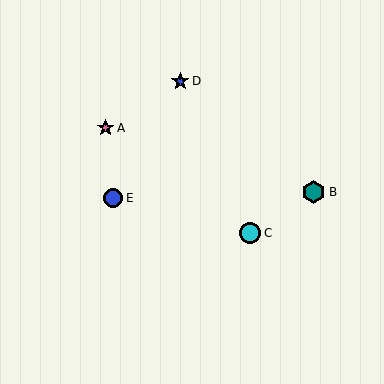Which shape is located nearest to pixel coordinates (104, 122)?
The pink star (labeled A) at (106, 128) is nearest to that location.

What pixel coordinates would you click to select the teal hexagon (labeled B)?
Click at (314, 192) to select the teal hexagon B.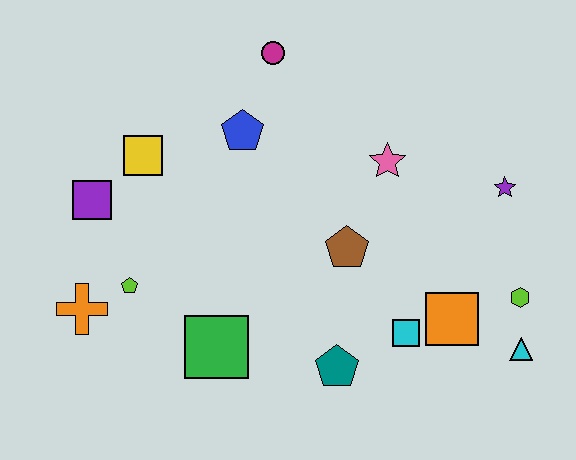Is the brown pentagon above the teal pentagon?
Yes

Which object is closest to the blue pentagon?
The magenta circle is closest to the blue pentagon.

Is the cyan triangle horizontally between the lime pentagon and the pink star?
No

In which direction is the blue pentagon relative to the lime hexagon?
The blue pentagon is to the left of the lime hexagon.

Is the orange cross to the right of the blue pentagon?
No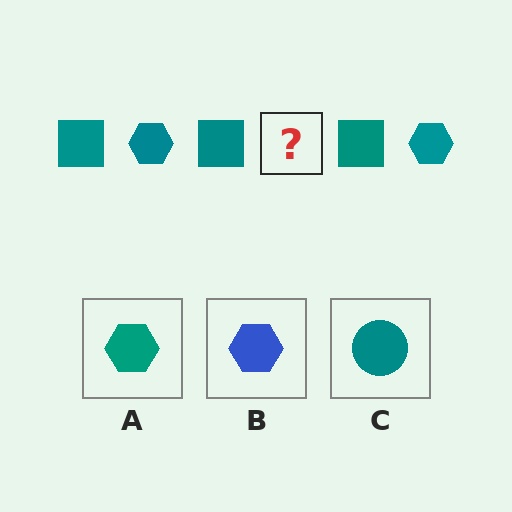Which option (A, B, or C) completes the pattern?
A.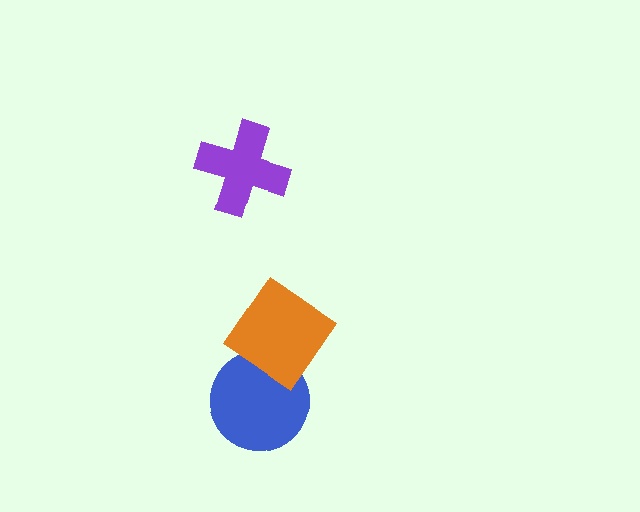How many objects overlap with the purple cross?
0 objects overlap with the purple cross.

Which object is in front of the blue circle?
The orange diamond is in front of the blue circle.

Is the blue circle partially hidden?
Yes, it is partially covered by another shape.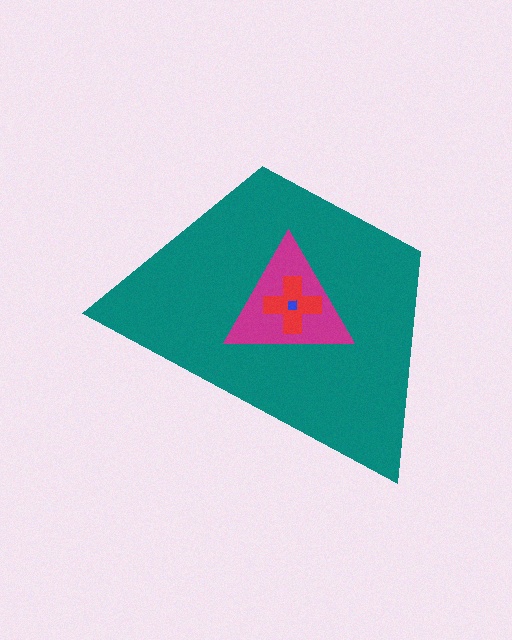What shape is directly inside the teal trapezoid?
The magenta triangle.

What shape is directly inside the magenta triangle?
The red cross.